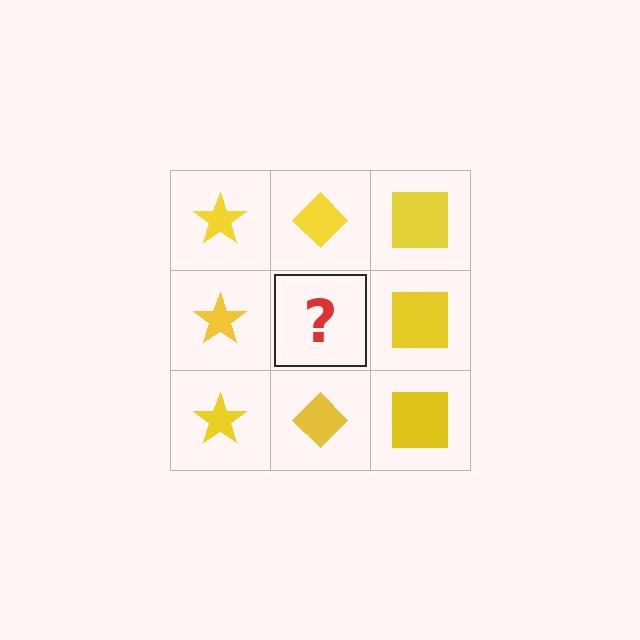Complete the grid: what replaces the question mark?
The question mark should be replaced with a yellow diamond.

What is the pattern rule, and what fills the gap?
The rule is that each column has a consistent shape. The gap should be filled with a yellow diamond.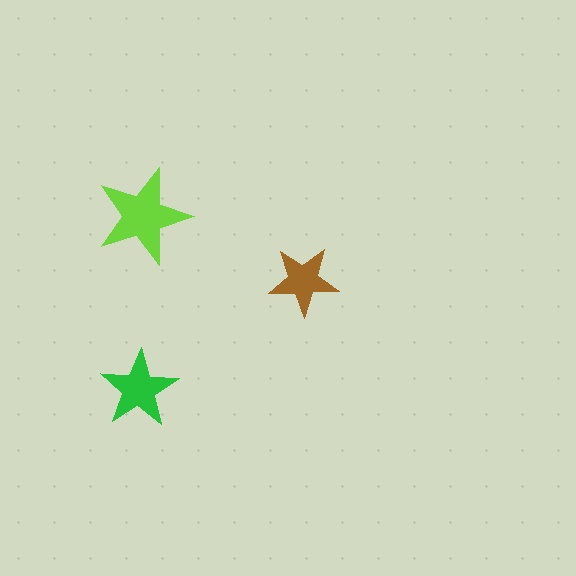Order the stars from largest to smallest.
the lime one, the green one, the brown one.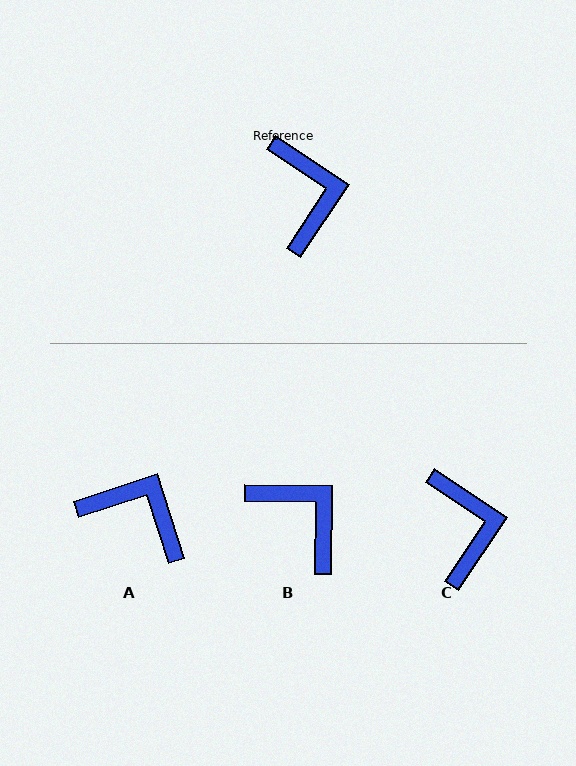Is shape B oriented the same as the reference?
No, it is off by about 33 degrees.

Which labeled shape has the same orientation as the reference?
C.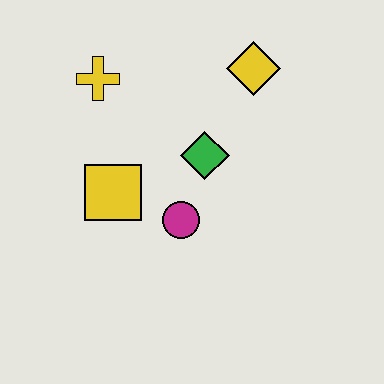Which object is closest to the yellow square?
The magenta circle is closest to the yellow square.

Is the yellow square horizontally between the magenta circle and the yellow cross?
Yes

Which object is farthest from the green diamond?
The yellow cross is farthest from the green diamond.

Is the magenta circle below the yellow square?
Yes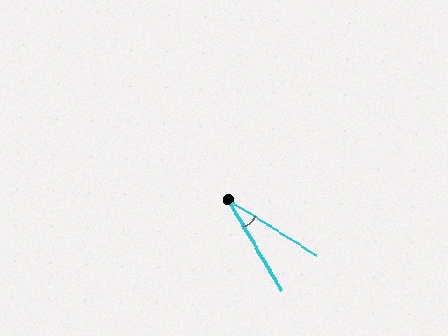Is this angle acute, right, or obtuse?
It is acute.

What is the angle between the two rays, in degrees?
Approximately 27 degrees.